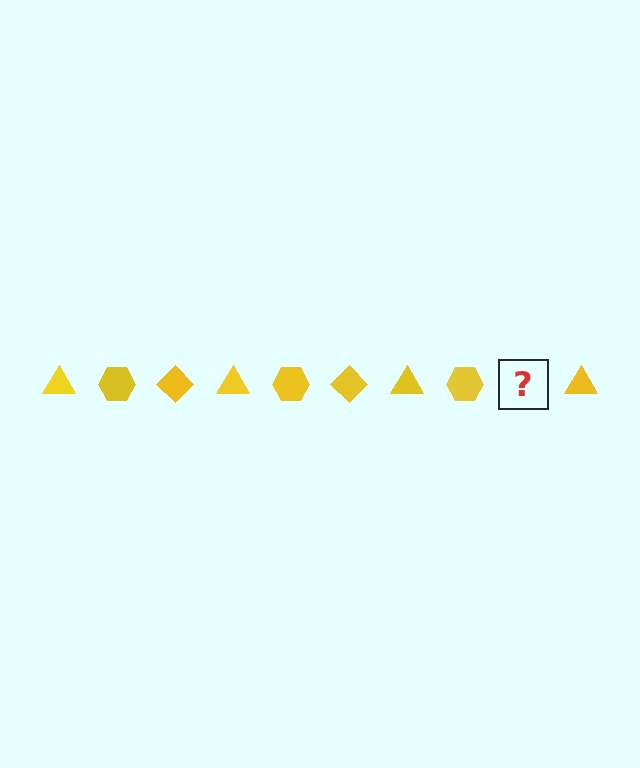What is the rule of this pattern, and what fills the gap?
The rule is that the pattern cycles through triangle, hexagon, diamond shapes in yellow. The gap should be filled with a yellow diamond.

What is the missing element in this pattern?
The missing element is a yellow diamond.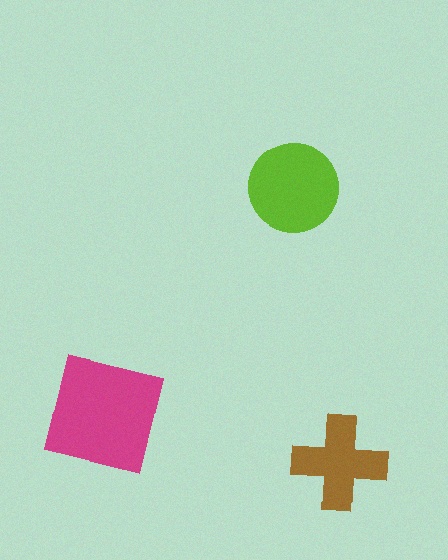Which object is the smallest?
The brown cross.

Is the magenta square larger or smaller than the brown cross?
Larger.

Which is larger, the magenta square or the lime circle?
The magenta square.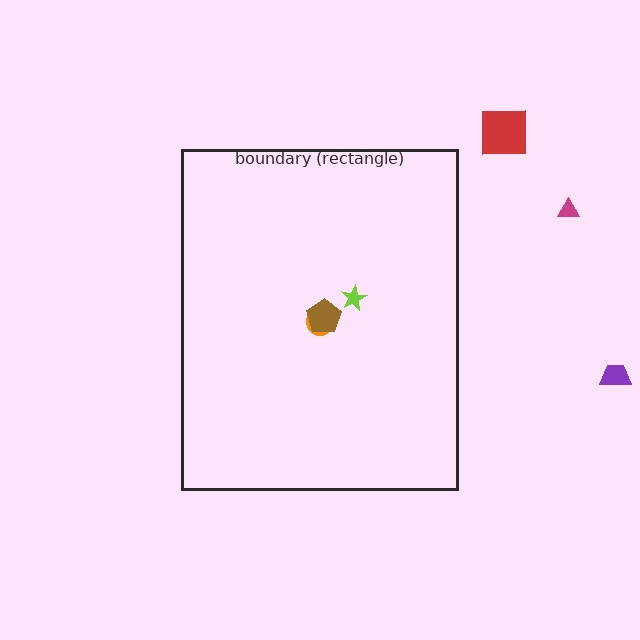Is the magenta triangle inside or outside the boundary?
Outside.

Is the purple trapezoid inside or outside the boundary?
Outside.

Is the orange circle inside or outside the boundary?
Inside.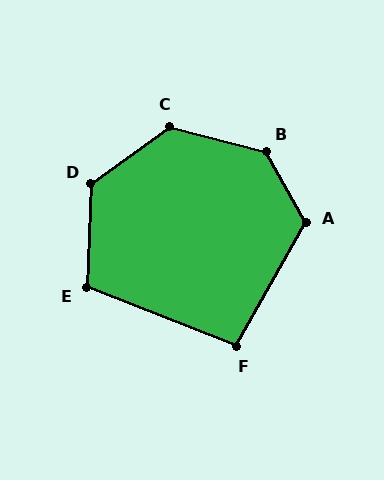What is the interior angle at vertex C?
Approximately 129 degrees (obtuse).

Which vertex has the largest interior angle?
B, at approximately 134 degrees.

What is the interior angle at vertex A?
Approximately 121 degrees (obtuse).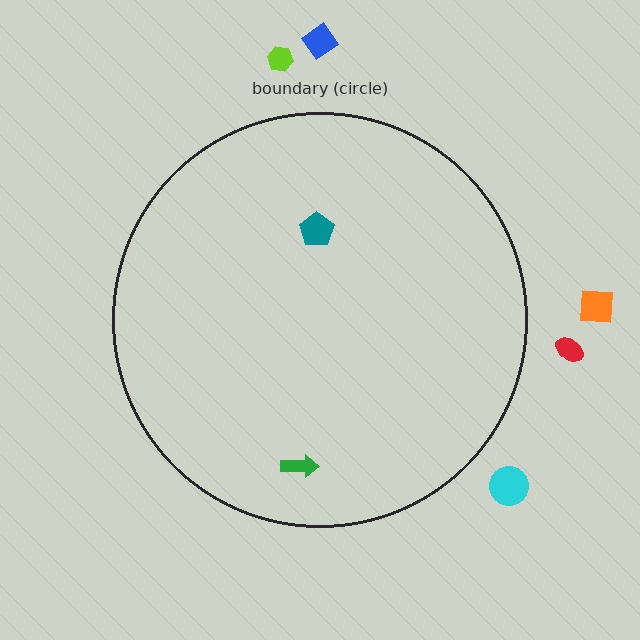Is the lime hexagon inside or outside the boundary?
Outside.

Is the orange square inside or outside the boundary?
Outside.